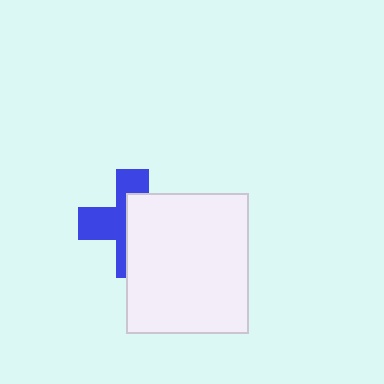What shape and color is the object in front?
The object in front is a white rectangle.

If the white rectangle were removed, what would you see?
You would see the complete blue cross.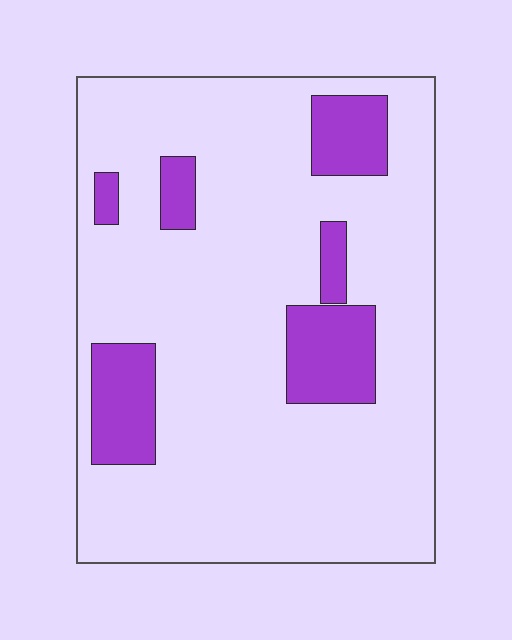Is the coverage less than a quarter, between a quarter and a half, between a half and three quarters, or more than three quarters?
Less than a quarter.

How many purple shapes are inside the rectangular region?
6.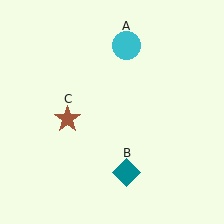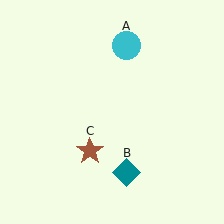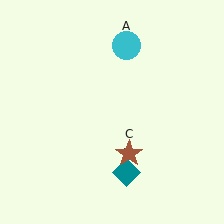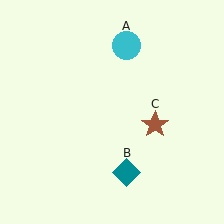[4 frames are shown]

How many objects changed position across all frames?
1 object changed position: brown star (object C).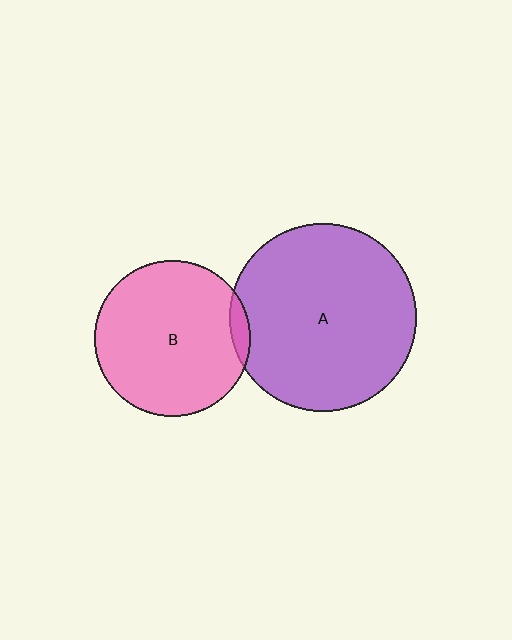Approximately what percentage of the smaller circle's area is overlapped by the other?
Approximately 5%.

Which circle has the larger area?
Circle A (purple).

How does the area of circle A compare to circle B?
Approximately 1.4 times.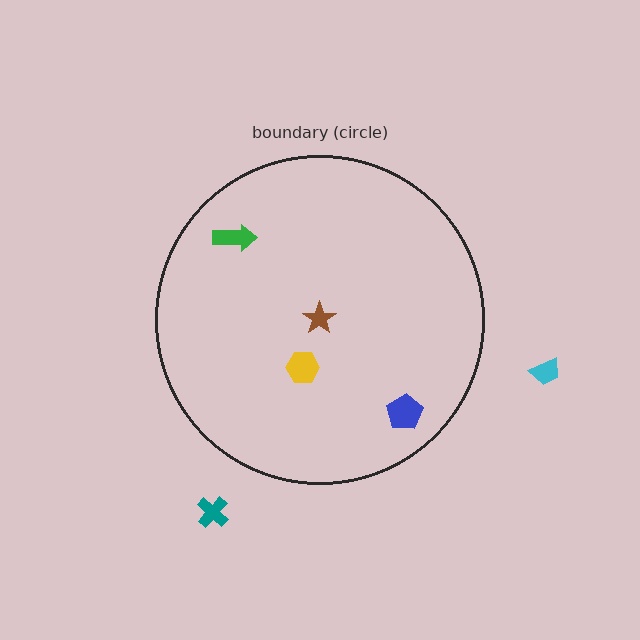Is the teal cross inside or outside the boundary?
Outside.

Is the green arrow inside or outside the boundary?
Inside.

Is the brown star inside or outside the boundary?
Inside.